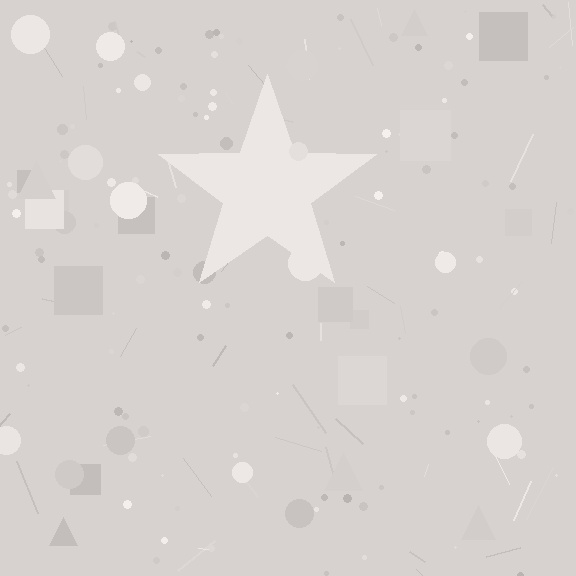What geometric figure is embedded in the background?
A star is embedded in the background.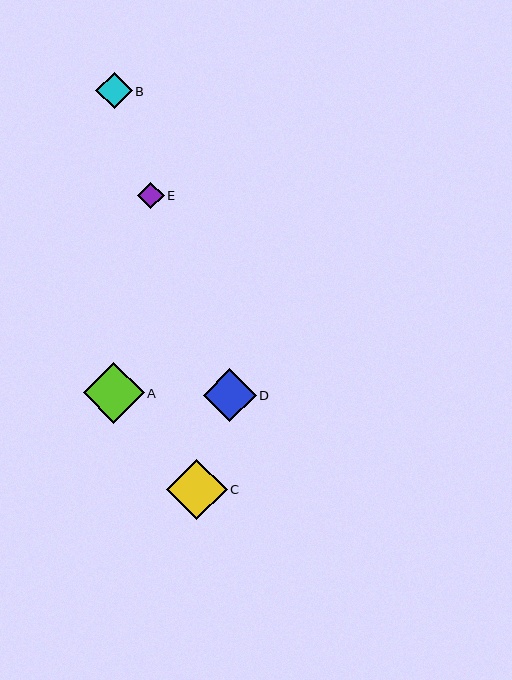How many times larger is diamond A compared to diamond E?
Diamond A is approximately 2.3 times the size of diamond E.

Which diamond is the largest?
Diamond A is the largest with a size of approximately 61 pixels.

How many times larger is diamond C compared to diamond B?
Diamond C is approximately 1.7 times the size of diamond B.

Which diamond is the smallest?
Diamond E is the smallest with a size of approximately 27 pixels.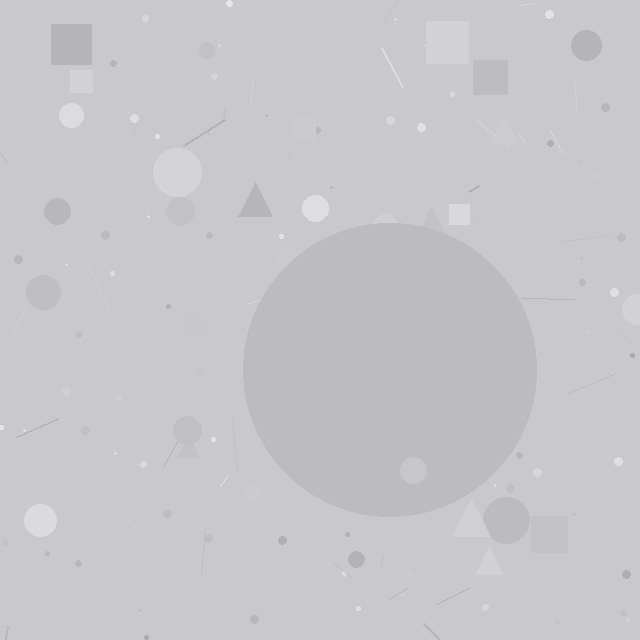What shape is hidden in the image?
A circle is hidden in the image.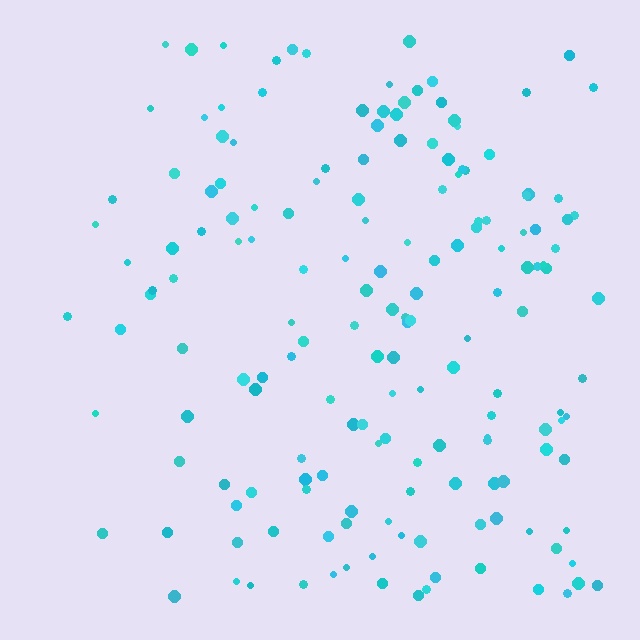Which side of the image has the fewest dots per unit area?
The left.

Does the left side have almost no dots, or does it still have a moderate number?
Still a moderate number, just noticeably fewer than the right.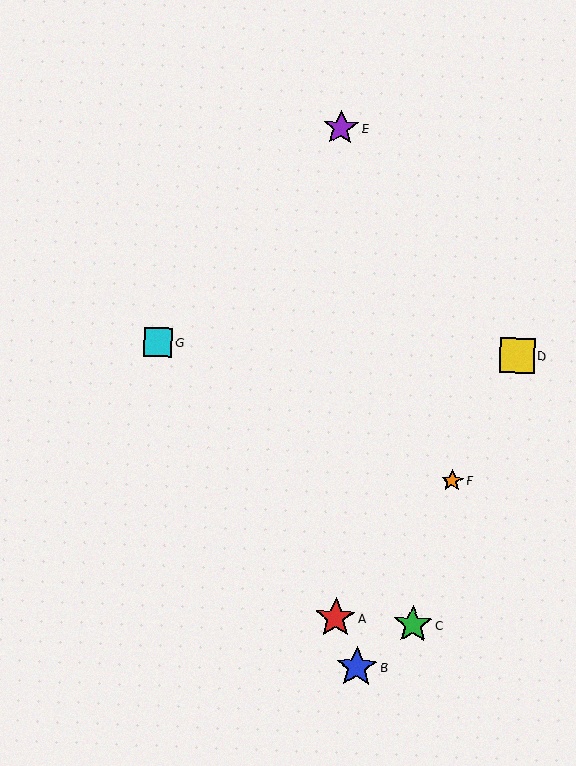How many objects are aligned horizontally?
2 objects (D, G) are aligned horizontally.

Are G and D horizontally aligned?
Yes, both are at y≈342.